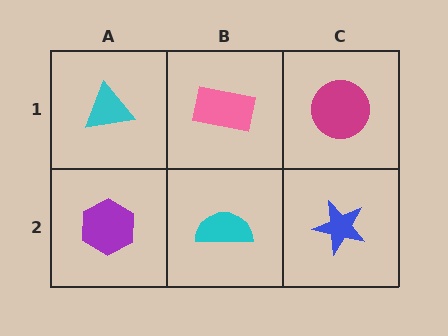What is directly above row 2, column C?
A magenta circle.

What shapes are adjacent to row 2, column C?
A magenta circle (row 1, column C), a cyan semicircle (row 2, column B).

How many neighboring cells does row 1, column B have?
3.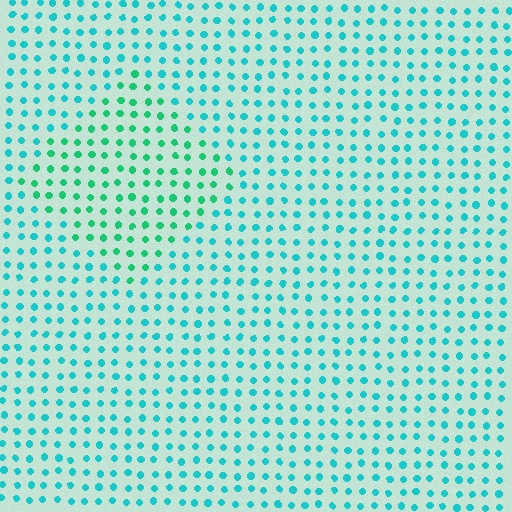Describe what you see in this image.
The image is filled with small cyan elements in a uniform arrangement. A diamond-shaped region is visible where the elements are tinted to a slightly different hue, forming a subtle color boundary.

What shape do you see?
I see a diamond.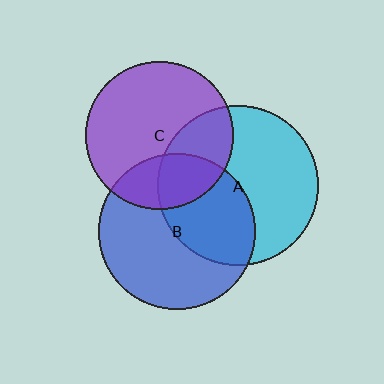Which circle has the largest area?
Circle A (cyan).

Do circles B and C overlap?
Yes.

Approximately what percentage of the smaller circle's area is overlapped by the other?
Approximately 25%.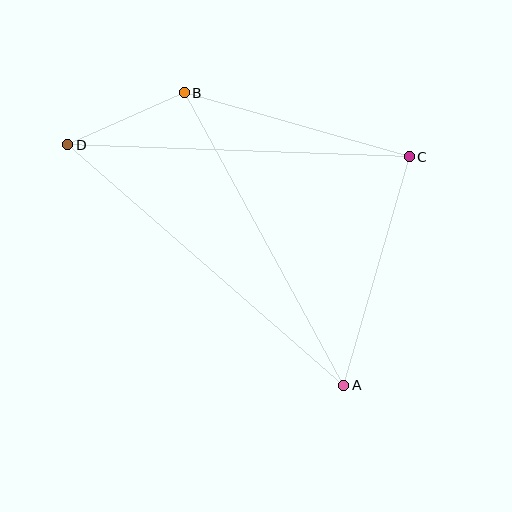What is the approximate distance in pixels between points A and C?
The distance between A and C is approximately 238 pixels.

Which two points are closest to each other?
Points B and D are closest to each other.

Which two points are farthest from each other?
Points A and D are farthest from each other.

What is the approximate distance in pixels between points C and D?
The distance between C and D is approximately 342 pixels.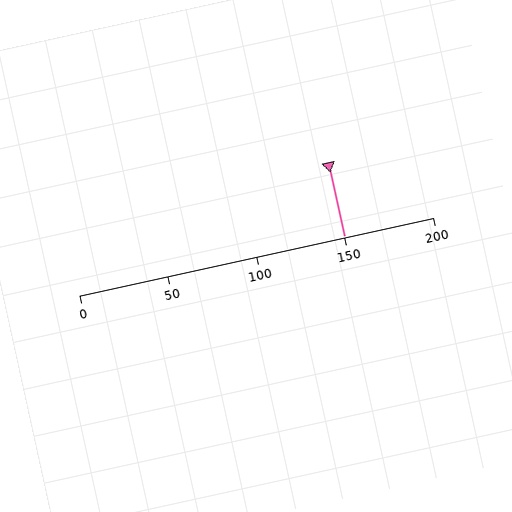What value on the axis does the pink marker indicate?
The marker indicates approximately 150.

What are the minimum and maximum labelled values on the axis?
The axis runs from 0 to 200.